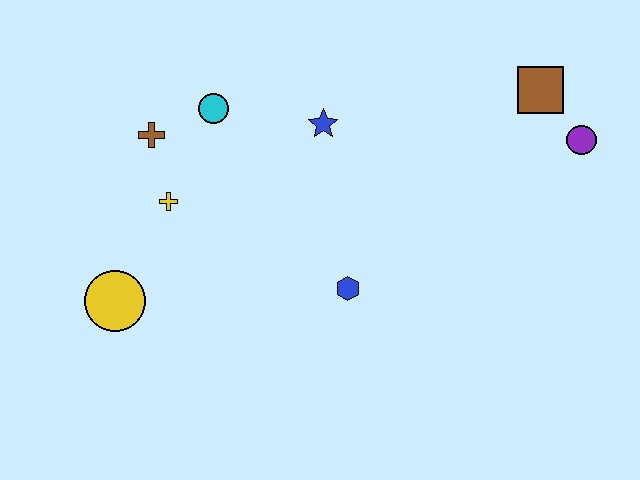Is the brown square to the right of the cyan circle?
Yes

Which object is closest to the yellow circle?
The yellow cross is closest to the yellow circle.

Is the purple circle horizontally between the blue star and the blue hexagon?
No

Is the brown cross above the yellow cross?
Yes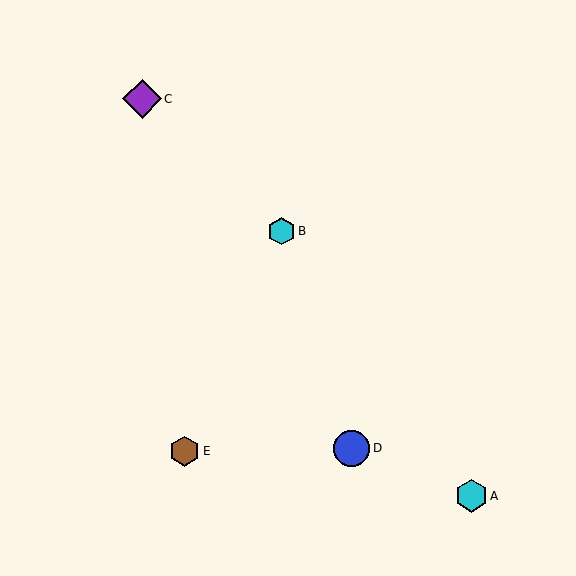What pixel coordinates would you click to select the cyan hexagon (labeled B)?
Click at (281, 231) to select the cyan hexagon B.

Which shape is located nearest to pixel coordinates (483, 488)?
The cyan hexagon (labeled A) at (471, 496) is nearest to that location.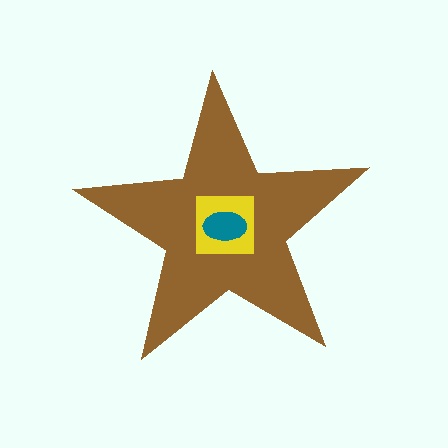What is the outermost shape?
The brown star.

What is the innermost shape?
The teal ellipse.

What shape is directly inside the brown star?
The yellow square.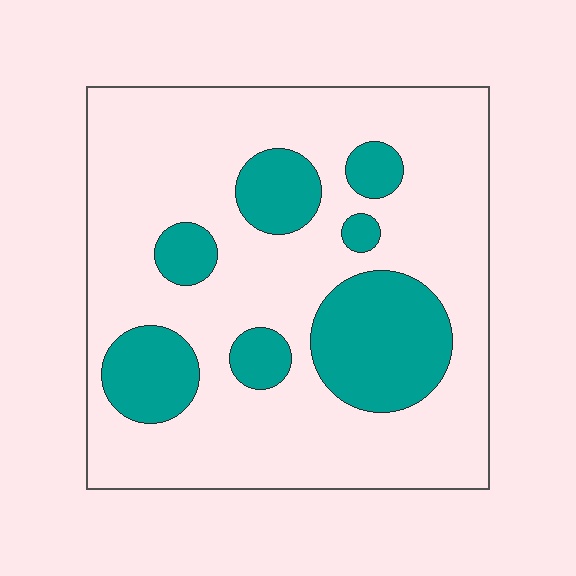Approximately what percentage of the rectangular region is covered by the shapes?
Approximately 25%.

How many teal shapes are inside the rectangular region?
7.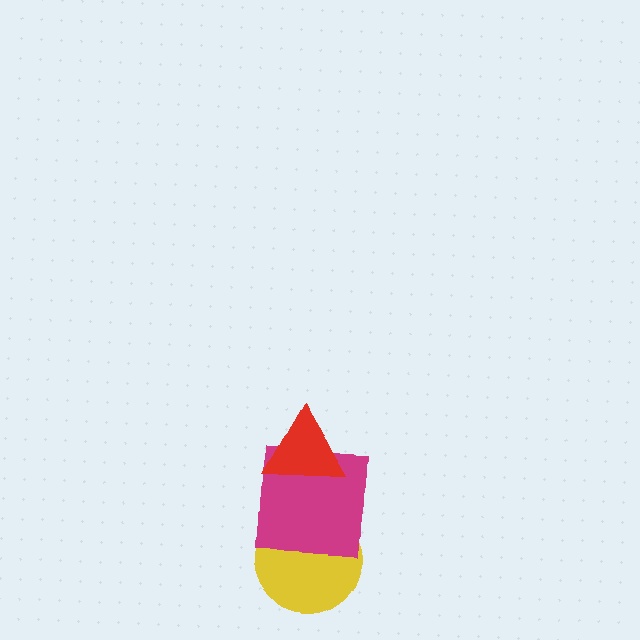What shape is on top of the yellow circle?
The magenta square is on top of the yellow circle.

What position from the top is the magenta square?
The magenta square is 2nd from the top.